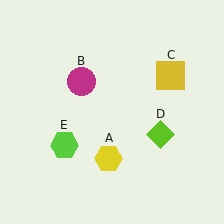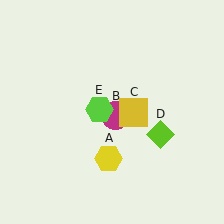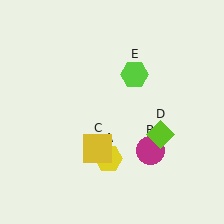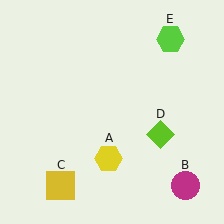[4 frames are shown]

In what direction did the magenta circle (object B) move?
The magenta circle (object B) moved down and to the right.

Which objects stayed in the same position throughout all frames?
Yellow hexagon (object A) and lime diamond (object D) remained stationary.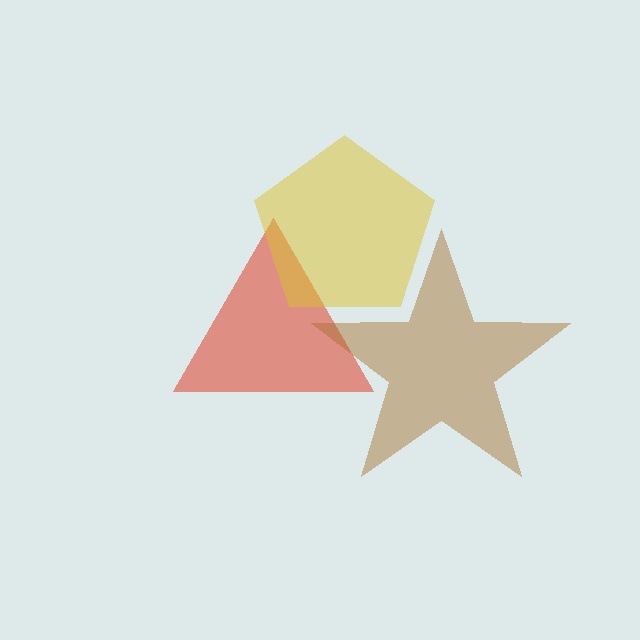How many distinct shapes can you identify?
There are 3 distinct shapes: a red triangle, a yellow pentagon, a brown star.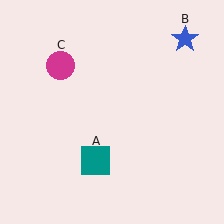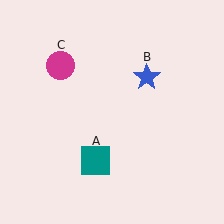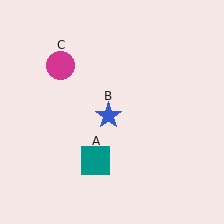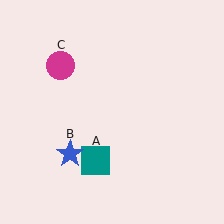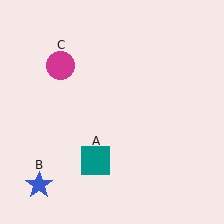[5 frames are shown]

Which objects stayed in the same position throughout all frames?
Teal square (object A) and magenta circle (object C) remained stationary.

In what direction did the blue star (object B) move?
The blue star (object B) moved down and to the left.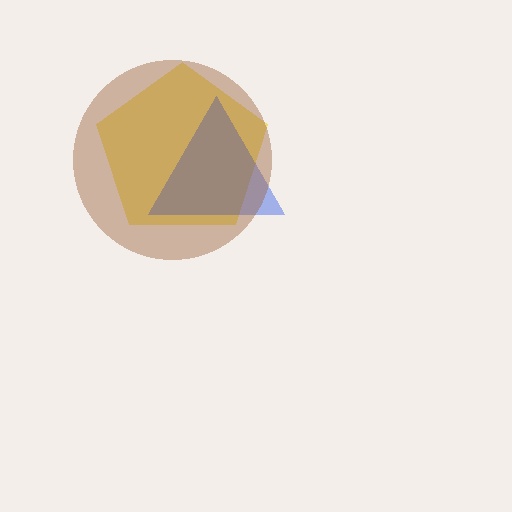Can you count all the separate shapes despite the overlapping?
Yes, there are 3 separate shapes.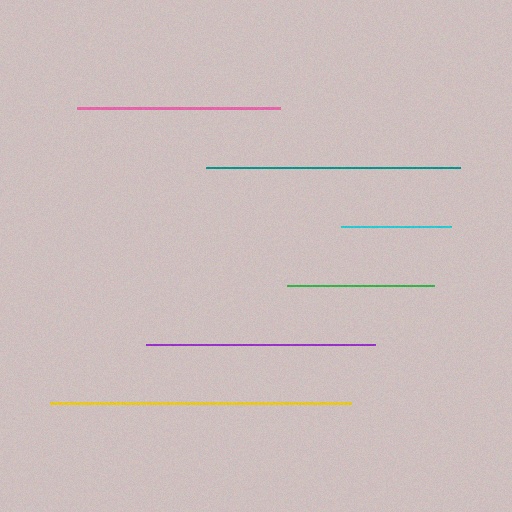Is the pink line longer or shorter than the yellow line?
The yellow line is longer than the pink line.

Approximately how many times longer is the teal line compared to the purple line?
The teal line is approximately 1.1 times the length of the purple line.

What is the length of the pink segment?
The pink segment is approximately 202 pixels long.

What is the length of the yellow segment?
The yellow segment is approximately 301 pixels long.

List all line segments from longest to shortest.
From longest to shortest: yellow, teal, purple, pink, green, cyan.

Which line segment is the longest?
The yellow line is the longest at approximately 301 pixels.